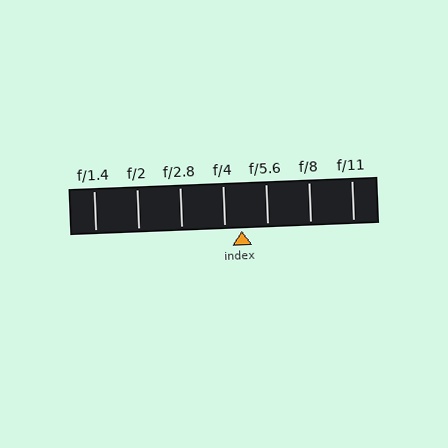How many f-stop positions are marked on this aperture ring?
There are 7 f-stop positions marked.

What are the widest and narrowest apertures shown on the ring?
The widest aperture shown is f/1.4 and the narrowest is f/11.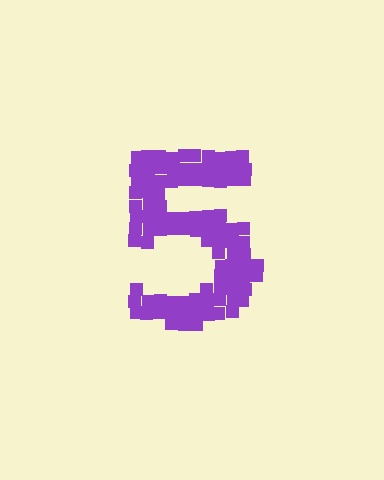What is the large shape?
The large shape is the digit 5.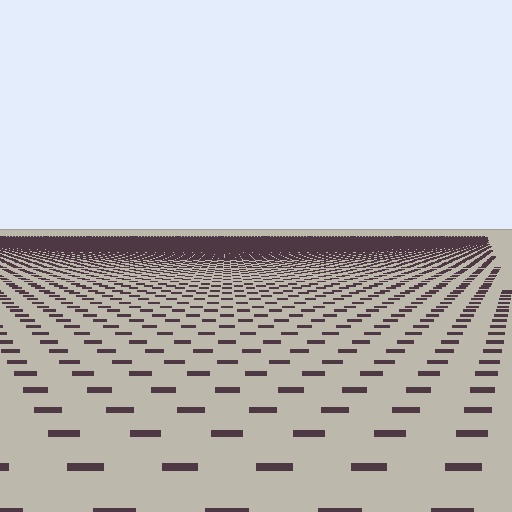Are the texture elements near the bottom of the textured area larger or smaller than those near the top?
Larger. Near the bottom, elements are closer to the viewer and appear at a bigger on-screen size.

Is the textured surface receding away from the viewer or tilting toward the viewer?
The surface is receding away from the viewer. Texture elements get smaller and denser toward the top.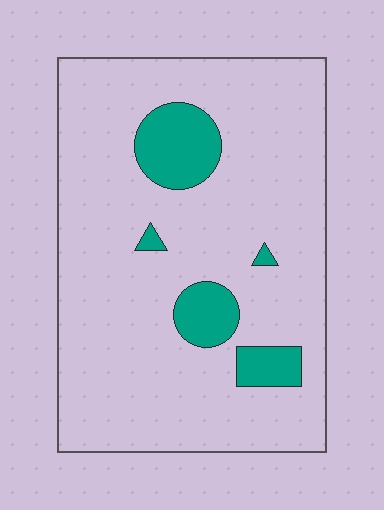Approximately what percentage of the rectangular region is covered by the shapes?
Approximately 10%.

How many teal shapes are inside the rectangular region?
5.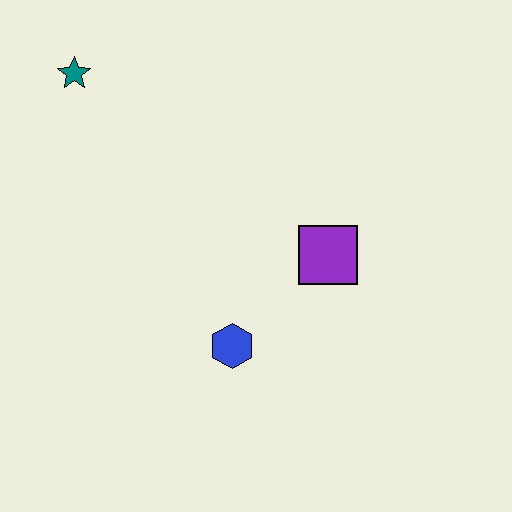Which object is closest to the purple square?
The blue hexagon is closest to the purple square.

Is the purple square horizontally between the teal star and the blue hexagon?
No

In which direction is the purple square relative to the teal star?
The purple square is to the right of the teal star.